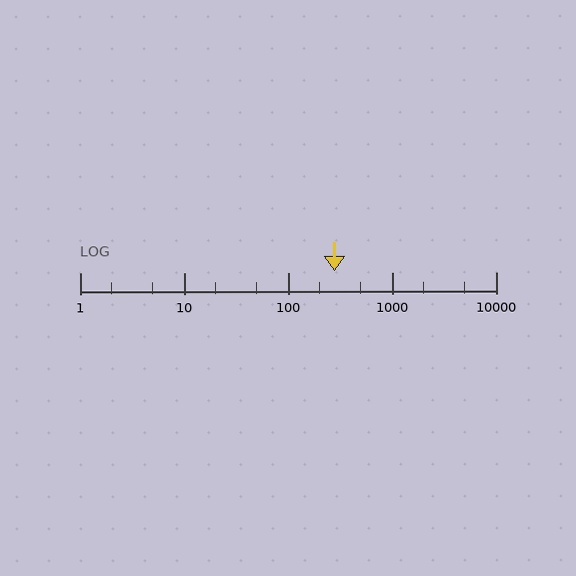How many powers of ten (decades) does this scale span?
The scale spans 4 decades, from 1 to 10000.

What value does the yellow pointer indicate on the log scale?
The pointer indicates approximately 280.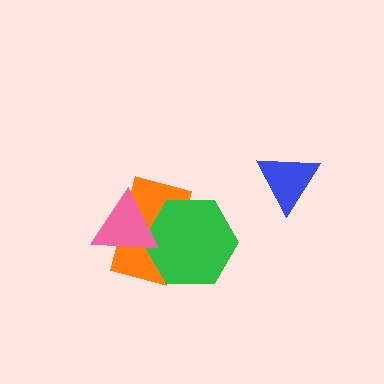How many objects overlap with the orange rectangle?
2 objects overlap with the orange rectangle.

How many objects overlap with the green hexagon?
2 objects overlap with the green hexagon.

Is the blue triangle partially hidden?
No, no other shape covers it.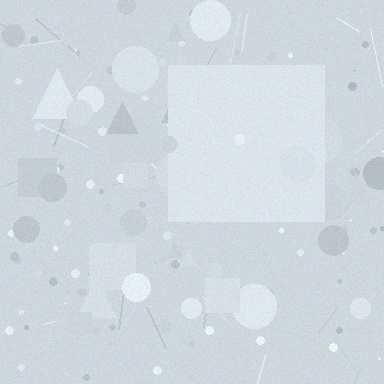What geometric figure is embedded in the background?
A square is embedded in the background.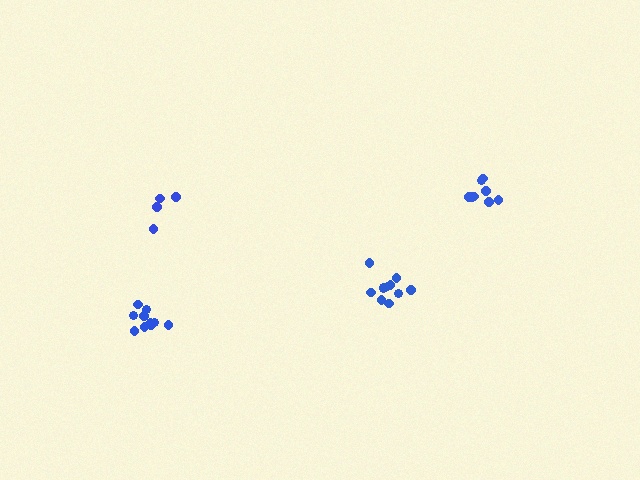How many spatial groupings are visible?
There are 4 spatial groupings.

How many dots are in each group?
Group 1: 10 dots, Group 2: 11 dots, Group 3: 8 dots, Group 4: 5 dots (34 total).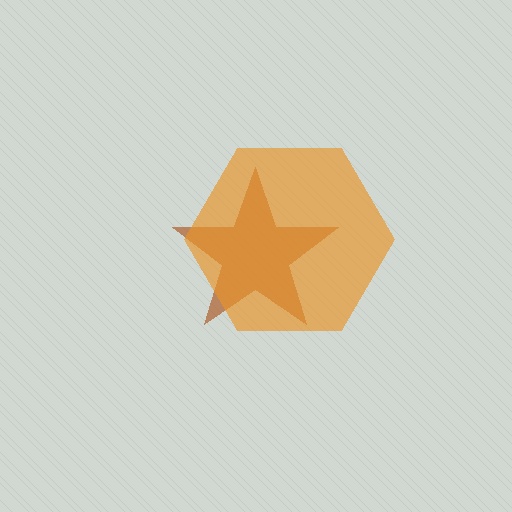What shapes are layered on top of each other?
The layered shapes are: a brown star, an orange hexagon.